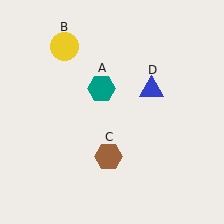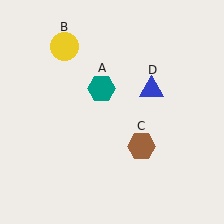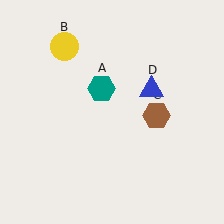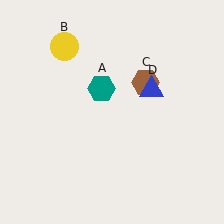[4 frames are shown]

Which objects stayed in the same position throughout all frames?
Teal hexagon (object A) and yellow circle (object B) and blue triangle (object D) remained stationary.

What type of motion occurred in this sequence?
The brown hexagon (object C) rotated counterclockwise around the center of the scene.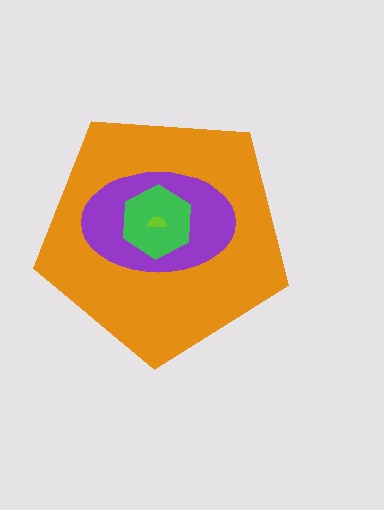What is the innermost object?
The lime semicircle.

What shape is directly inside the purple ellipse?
The green hexagon.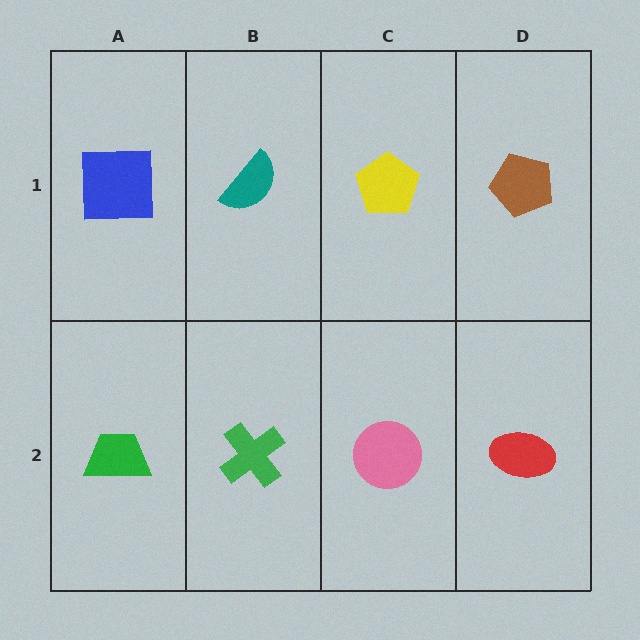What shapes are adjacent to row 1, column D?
A red ellipse (row 2, column D), a yellow pentagon (row 1, column C).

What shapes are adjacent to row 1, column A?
A green trapezoid (row 2, column A), a teal semicircle (row 1, column B).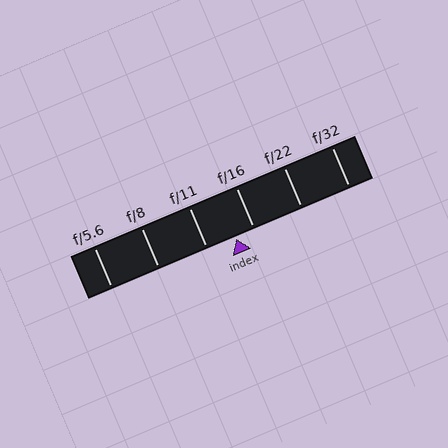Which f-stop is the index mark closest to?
The index mark is closest to f/16.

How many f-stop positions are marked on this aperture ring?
There are 6 f-stop positions marked.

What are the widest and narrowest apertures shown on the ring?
The widest aperture shown is f/5.6 and the narrowest is f/32.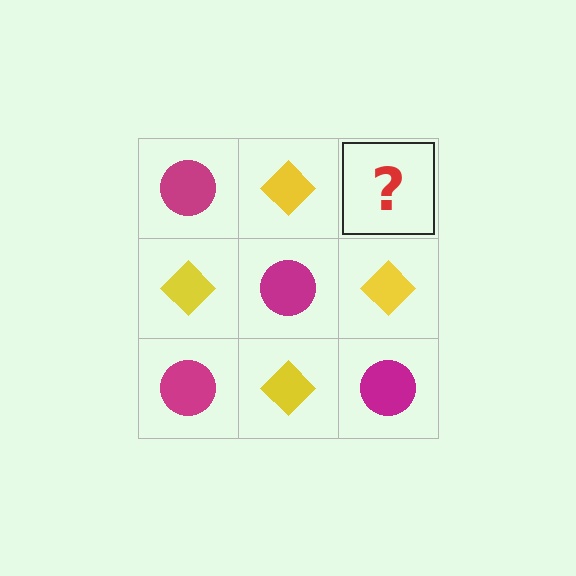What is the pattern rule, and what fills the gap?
The rule is that it alternates magenta circle and yellow diamond in a checkerboard pattern. The gap should be filled with a magenta circle.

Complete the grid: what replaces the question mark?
The question mark should be replaced with a magenta circle.